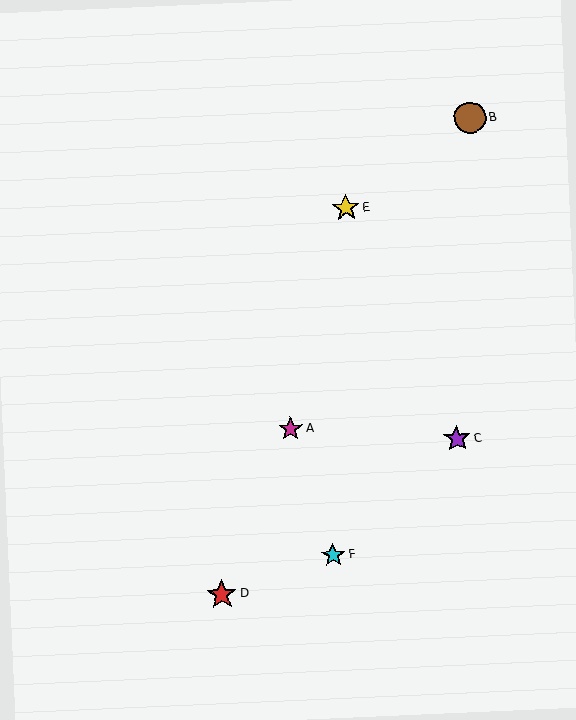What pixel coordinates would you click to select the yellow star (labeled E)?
Click at (346, 208) to select the yellow star E.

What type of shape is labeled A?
Shape A is a magenta star.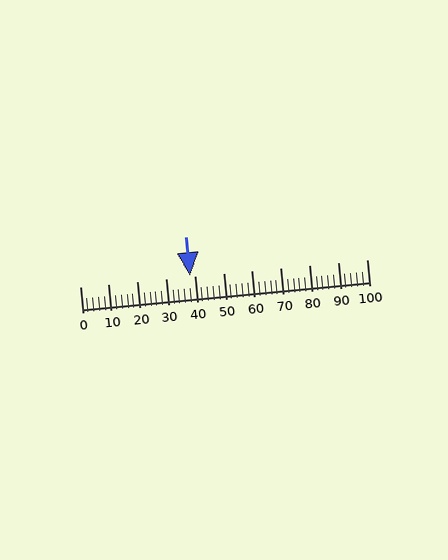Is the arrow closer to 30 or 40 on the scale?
The arrow is closer to 40.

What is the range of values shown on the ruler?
The ruler shows values from 0 to 100.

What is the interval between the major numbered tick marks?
The major tick marks are spaced 10 units apart.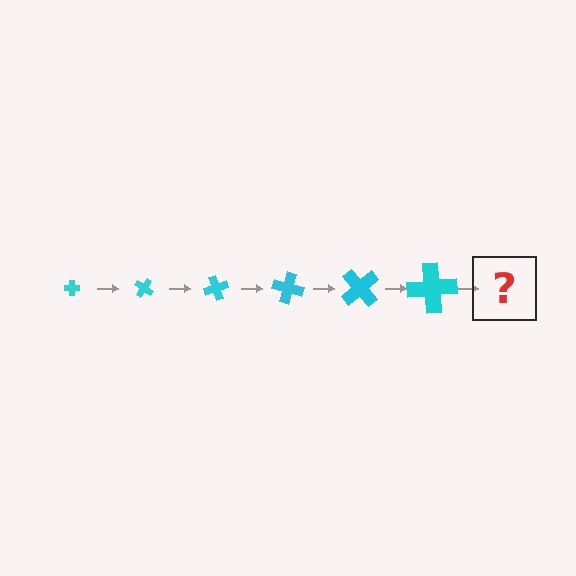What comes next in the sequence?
The next element should be a cross, larger than the previous one and rotated 210 degrees from the start.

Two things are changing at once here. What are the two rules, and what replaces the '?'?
The two rules are that the cross grows larger each step and it rotates 35 degrees each step. The '?' should be a cross, larger than the previous one and rotated 210 degrees from the start.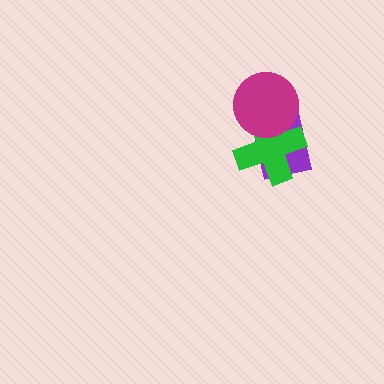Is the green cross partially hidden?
Yes, it is partially covered by another shape.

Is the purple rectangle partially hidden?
Yes, it is partially covered by another shape.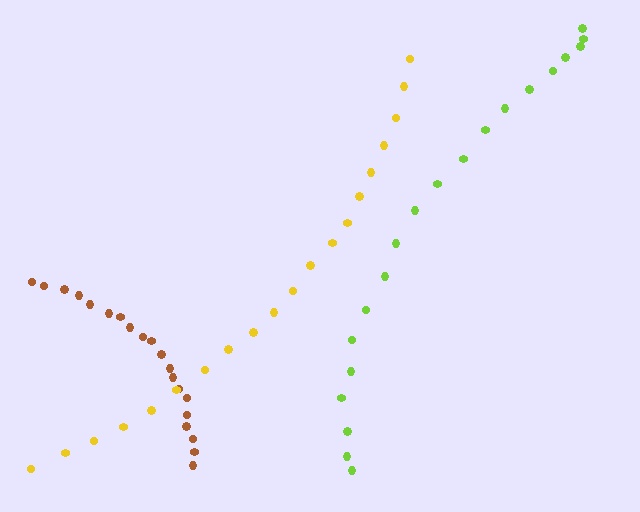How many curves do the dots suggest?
There are 3 distinct paths.